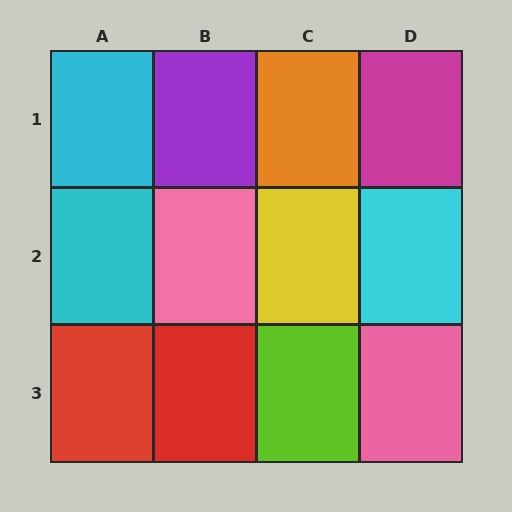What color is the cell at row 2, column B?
Pink.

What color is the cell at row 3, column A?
Red.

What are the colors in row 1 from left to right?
Cyan, purple, orange, magenta.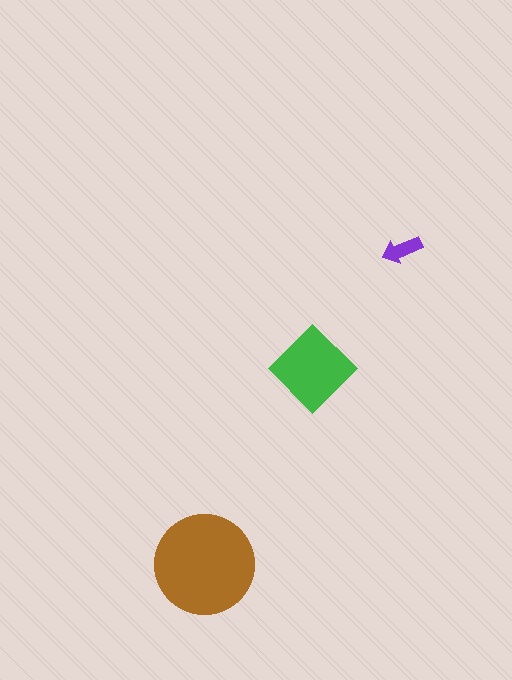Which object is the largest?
The brown circle.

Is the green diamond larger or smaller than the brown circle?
Smaller.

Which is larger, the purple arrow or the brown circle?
The brown circle.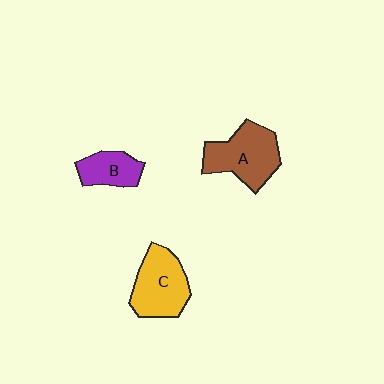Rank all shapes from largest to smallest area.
From largest to smallest: A (brown), C (yellow), B (purple).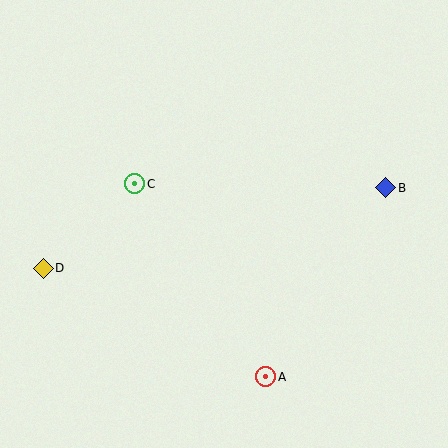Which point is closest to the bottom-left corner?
Point D is closest to the bottom-left corner.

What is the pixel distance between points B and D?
The distance between B and D is 352 pixels.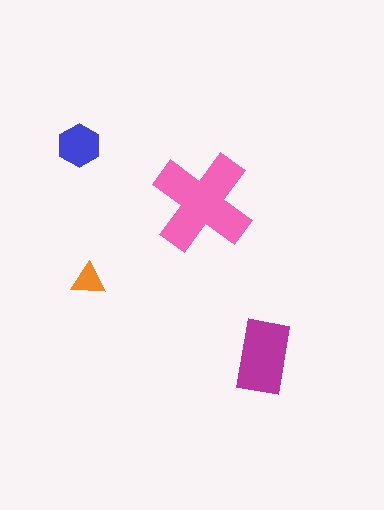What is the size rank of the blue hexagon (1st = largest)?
3rd.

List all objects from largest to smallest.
The pink cross, the magenta rectangle, the blue hexagon, the orange triangle.